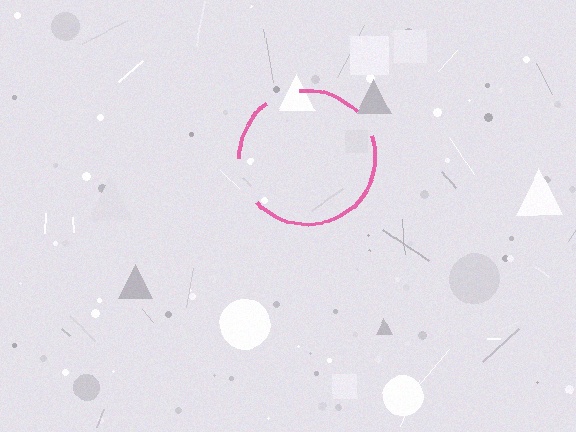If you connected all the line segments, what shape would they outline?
They would outline a circle.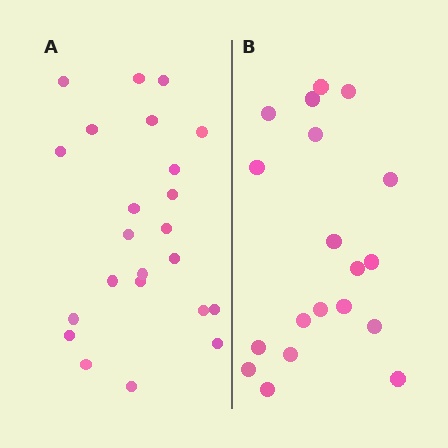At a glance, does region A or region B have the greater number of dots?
Region A (the left region) has more dots.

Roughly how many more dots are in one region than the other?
Region A has about 4 more dots than region B.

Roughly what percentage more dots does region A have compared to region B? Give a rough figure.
About 20% more.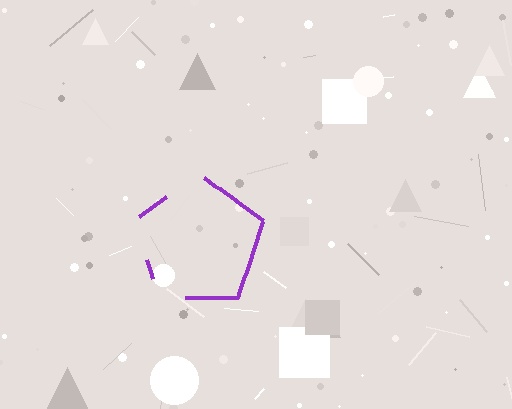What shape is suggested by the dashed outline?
The dashed outline suggests a pentagon.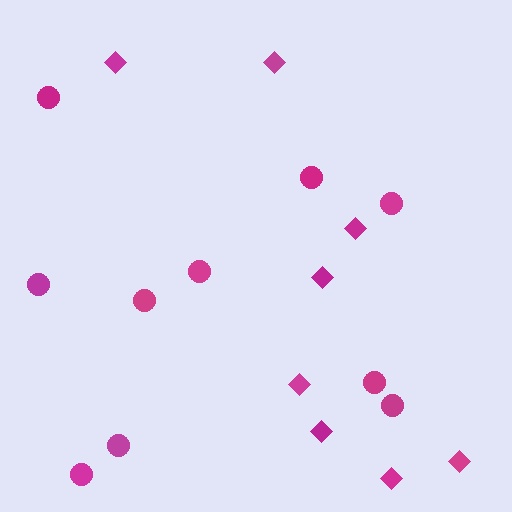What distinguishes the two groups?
There are 2 groups: one group of circles (10) and one group of diamonds (8).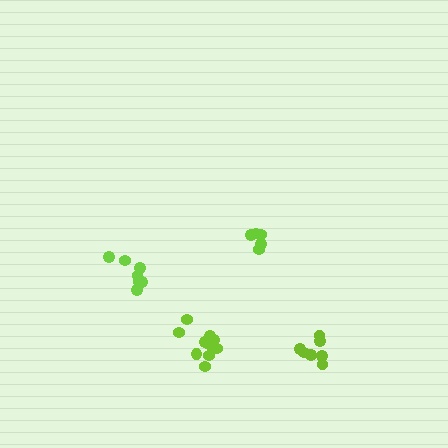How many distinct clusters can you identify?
There are 4 distinct clusters.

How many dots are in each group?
Group 1: 7 dots, Group 2: 7 dots, Group 3: 5 dots, Group 4: 11 dots (30 total).